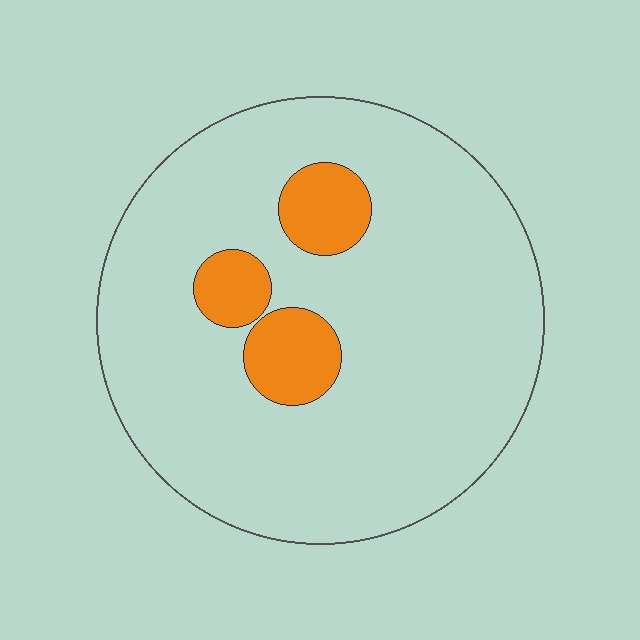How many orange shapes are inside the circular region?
3.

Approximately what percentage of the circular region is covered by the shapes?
Approximately 10%.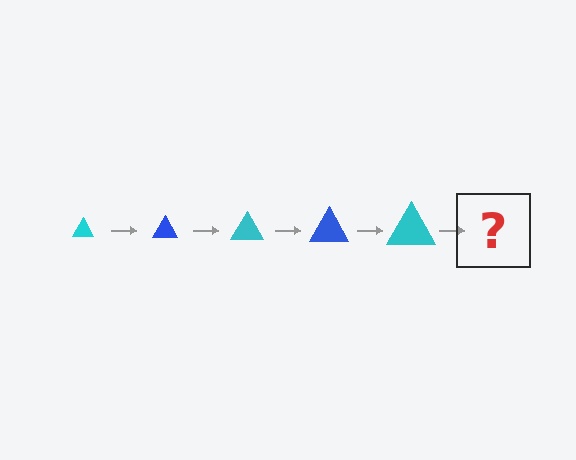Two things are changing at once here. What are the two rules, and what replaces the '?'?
The two rules are that the triangle grows larger each step and the color cycles through cyan and blue. The '?' should be a blue triangle, larger than the previous one.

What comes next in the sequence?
The next element should be a blue triangle, larger than the previous one.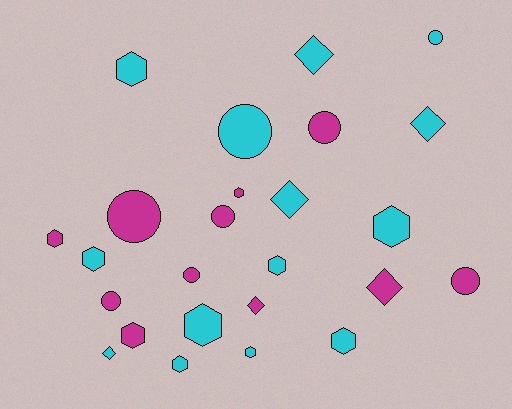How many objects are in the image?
There are 25 objects.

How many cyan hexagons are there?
There are 8 cyan hexagons.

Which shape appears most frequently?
Hexagon, with 11 objects.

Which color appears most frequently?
Cyan, with 14 objects.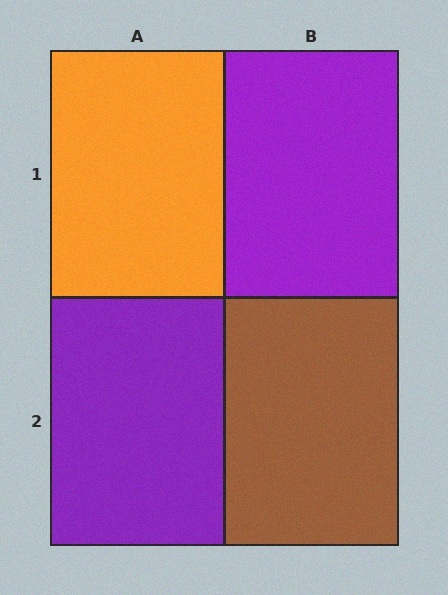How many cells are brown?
1 cell is brown.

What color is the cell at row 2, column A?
Purple.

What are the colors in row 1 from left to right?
Orange, purple.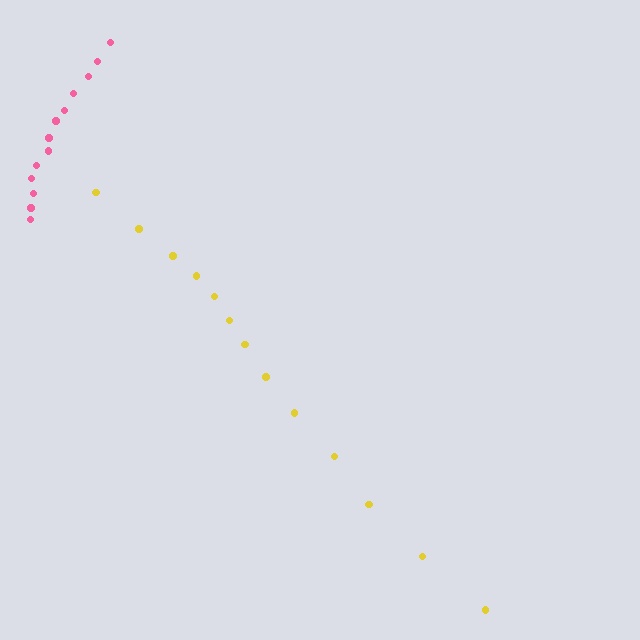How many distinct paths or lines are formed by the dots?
There are 2 distinct paths.